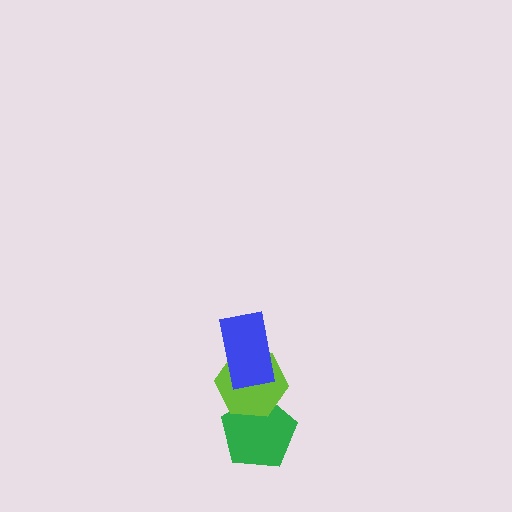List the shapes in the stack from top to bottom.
From top to bottom: the blue rectangle, the lime hexagon, the green pentagon.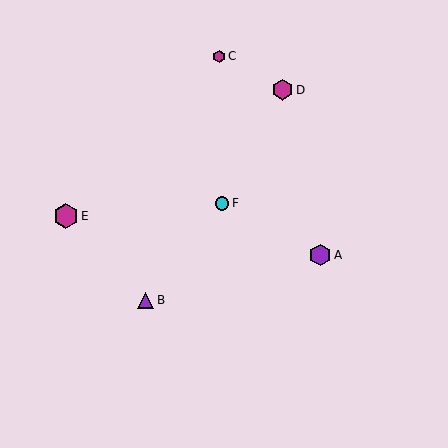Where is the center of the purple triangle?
The center of the purple triangle is at (146, 300).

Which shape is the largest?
The magenta hexagon (labeled E) is the largest.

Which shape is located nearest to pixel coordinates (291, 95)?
The magenta hexagon (labeled D) at (283, 90) is nearest to that location.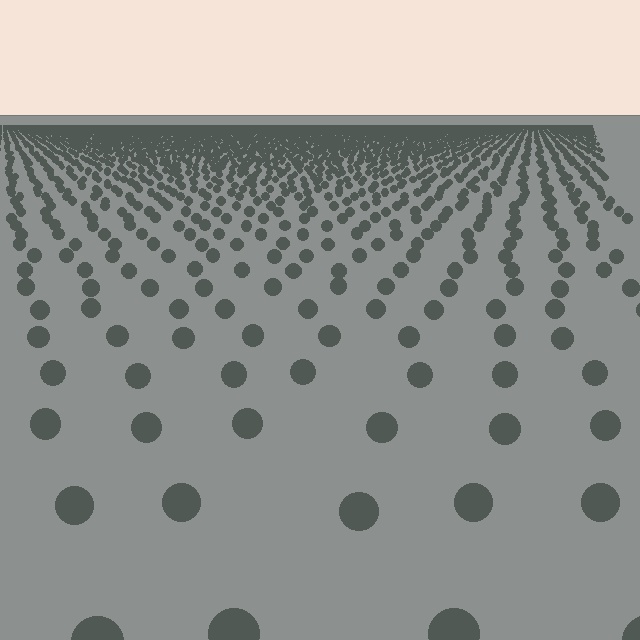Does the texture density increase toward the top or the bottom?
Density increases toward the top.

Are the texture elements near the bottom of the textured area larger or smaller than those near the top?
Larger. Near the bottom, elements are closer to the viewer and appear at a bigger on-screen size.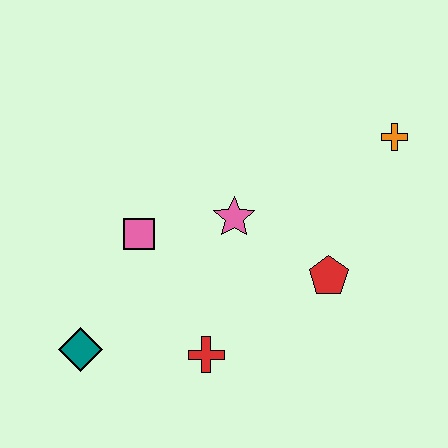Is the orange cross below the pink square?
No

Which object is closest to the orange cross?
The red pentagon is closest to the orange cross.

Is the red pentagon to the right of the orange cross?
No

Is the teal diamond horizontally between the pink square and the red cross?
No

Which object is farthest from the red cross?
The orange cross is farthest from the red cross.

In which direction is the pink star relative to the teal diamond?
The pink star is to the right of the teal diamond.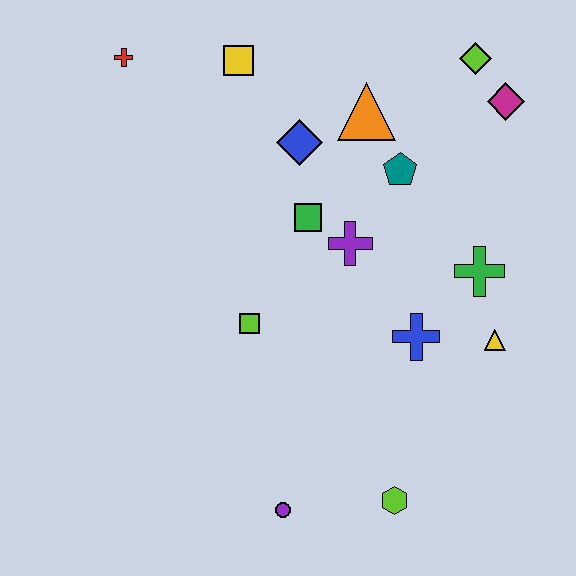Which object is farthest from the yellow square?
The lime hexagon is farthest from the yellow square.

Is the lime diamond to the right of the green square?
Yes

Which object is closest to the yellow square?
The blue diamond is closest to the yellow square.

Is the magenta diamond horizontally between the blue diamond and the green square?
No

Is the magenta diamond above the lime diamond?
No